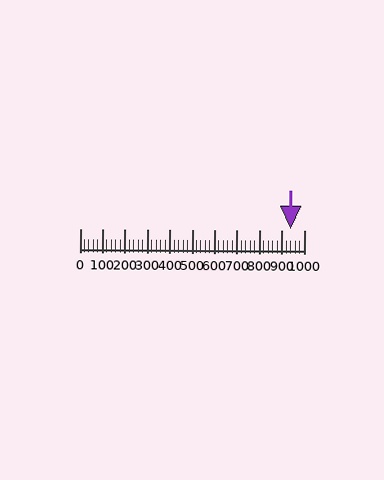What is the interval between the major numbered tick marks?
The major tick marks are spaced 100 units apart.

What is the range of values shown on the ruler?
The ruler shows values from 0 to 1000.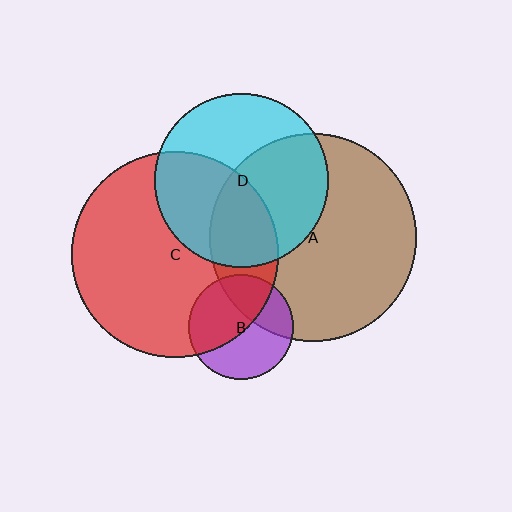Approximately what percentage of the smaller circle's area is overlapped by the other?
Approximately 50%.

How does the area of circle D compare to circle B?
Approximately 2.7 times.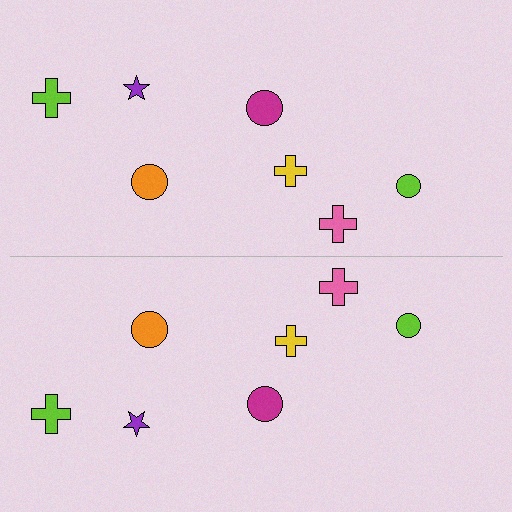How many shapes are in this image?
There are 14 shapes in this image.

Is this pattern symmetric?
Yes, this pattern has bilateral (reflection) symmetry.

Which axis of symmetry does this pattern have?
The pattern has a horizontal axis of symmetry running through the center of the image.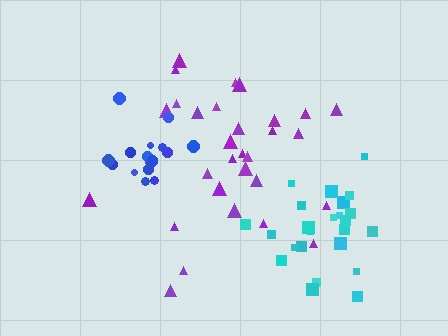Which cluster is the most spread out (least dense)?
Purple.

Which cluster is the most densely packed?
Blue.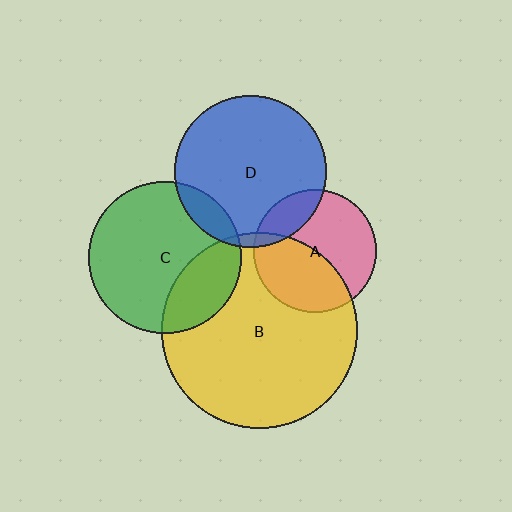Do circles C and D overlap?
Yes.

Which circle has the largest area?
Circle B (yellow).